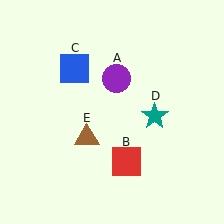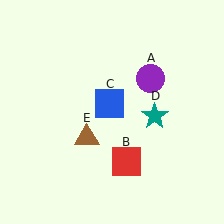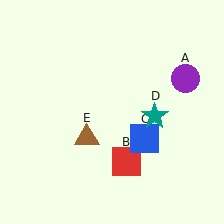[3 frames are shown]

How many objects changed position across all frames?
2 objects changed position: purple circle (object A), blue square (object C).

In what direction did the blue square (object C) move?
The blue square (object C) moved down and to the right.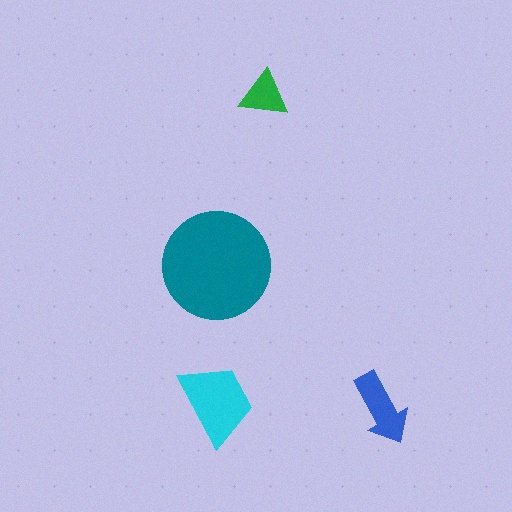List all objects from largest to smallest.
The teal circle, the cyan trapezoid, the blue arrow, the green triangle.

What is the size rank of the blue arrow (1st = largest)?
3rd.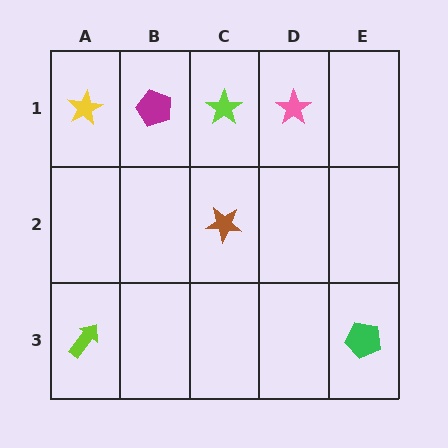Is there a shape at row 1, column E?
No, that cell is empty.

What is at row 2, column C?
A brown star.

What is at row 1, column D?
A pink star.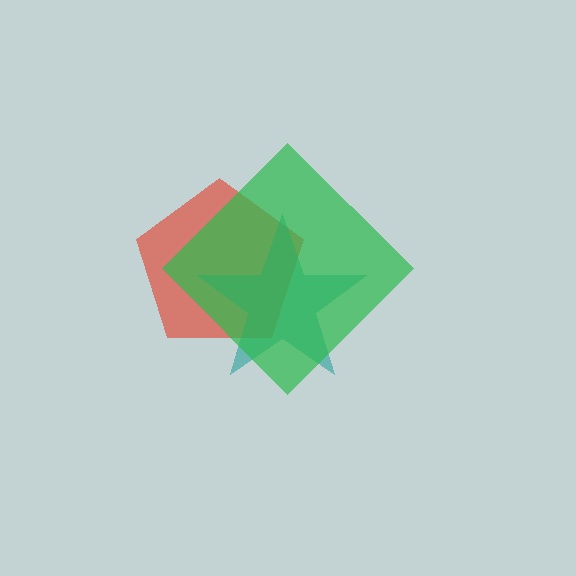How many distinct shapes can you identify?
There are 3 distinct shapes: a red pentagon, a teal star, a green diamond.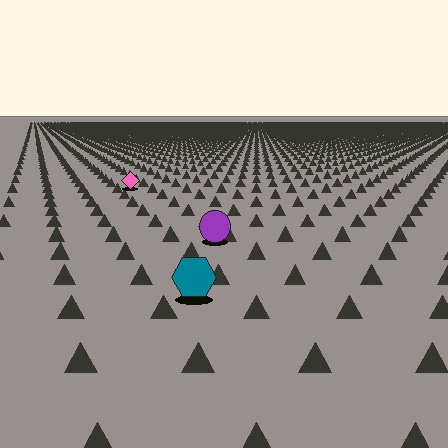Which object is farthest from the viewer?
The pink diamond is farthest from the viewer. It appears smaller and the ground texture around it is denser.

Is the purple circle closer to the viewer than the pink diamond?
Yes. The purple circle is closer — you can tell from the texture gradient: the ground texture is coarser near it.